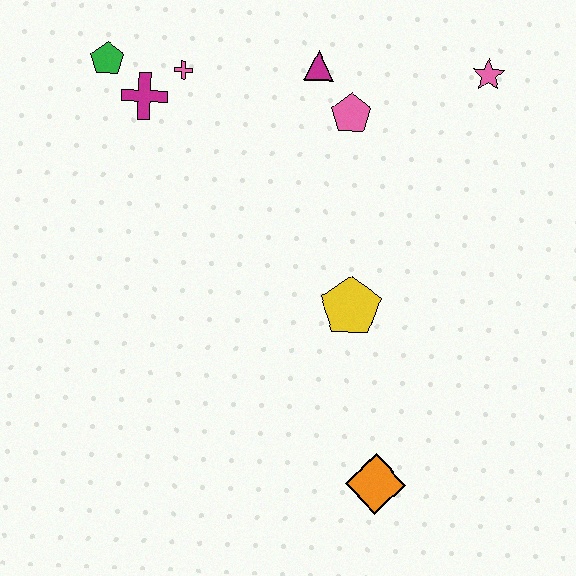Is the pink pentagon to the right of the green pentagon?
Yes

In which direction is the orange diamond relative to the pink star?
The orange diamond is below the pink star.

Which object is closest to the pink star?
The pink pentagon is closest to the pink star.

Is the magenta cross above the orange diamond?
Yes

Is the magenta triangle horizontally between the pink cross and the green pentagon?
No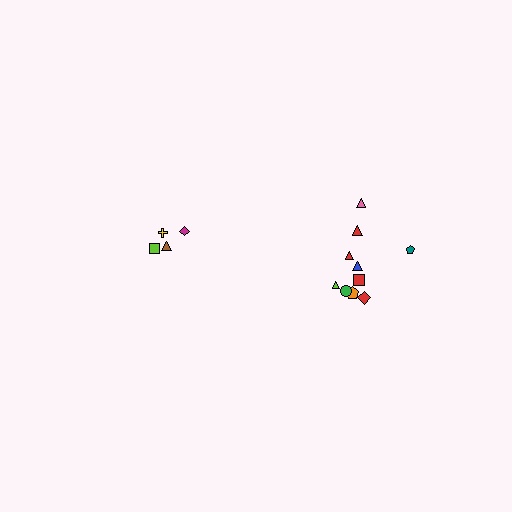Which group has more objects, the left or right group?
The right group.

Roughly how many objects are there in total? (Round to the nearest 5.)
Roughly 15 objects in total.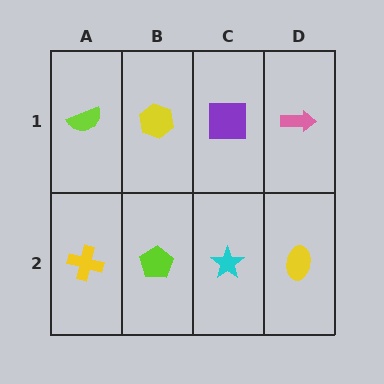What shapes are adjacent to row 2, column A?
A lime semicircle (row 1, column A), a lime pentagon (row 2, column B).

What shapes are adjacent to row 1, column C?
A cyan star (row 2, column C), a yellow hexagon (row 1, column B), a pink arrow (row 1, column D).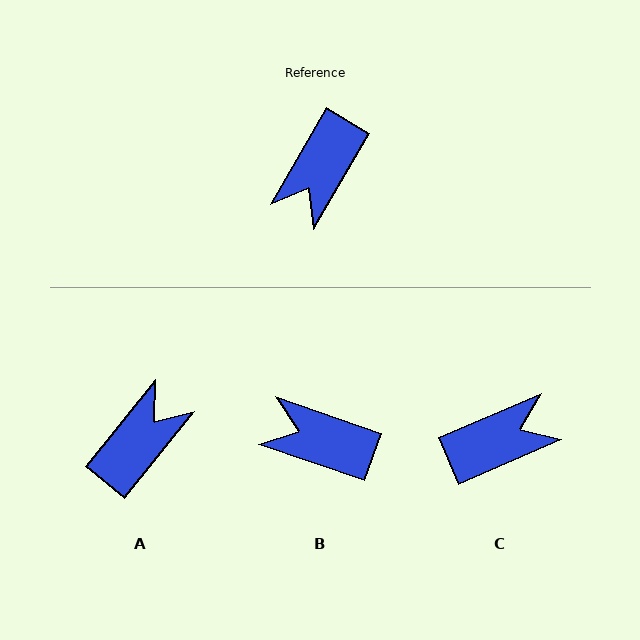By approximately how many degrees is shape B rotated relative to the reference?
Approximately 79 degrees clockwise.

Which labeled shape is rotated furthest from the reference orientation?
A, about 171 degrees away.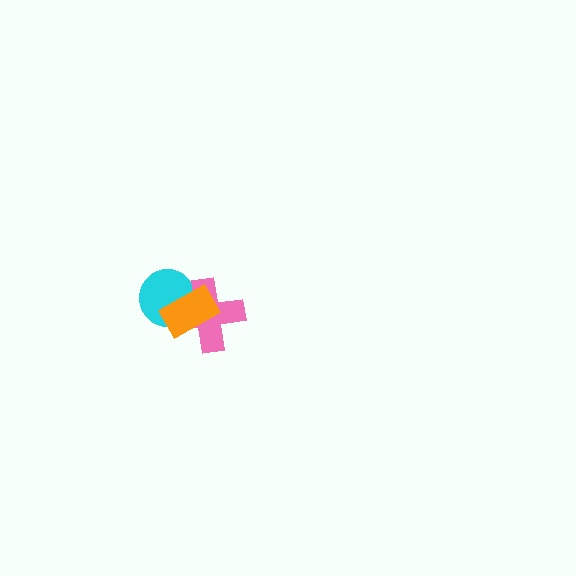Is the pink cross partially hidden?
Yes, it is partially covered by another shape.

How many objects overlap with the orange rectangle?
2 objects overlap with the orange rectangle.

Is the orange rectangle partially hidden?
No, no other shape covers it.